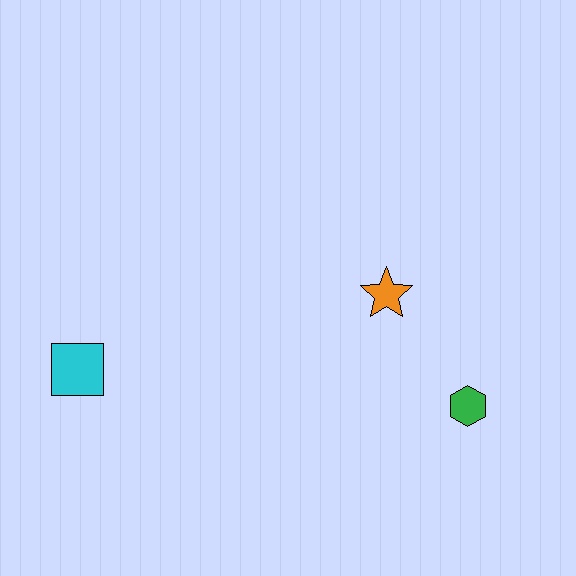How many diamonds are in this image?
There are no diamonds.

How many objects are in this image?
There are 3 objects.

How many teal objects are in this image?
There are no teal objects.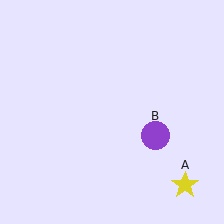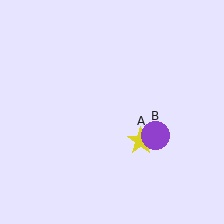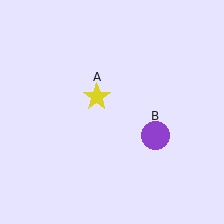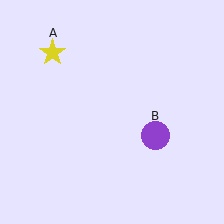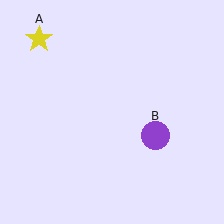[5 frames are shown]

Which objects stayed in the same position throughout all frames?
Purple circle (object B) remained stationary.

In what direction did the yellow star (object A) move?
The yellow star (object A) moved up and to the left.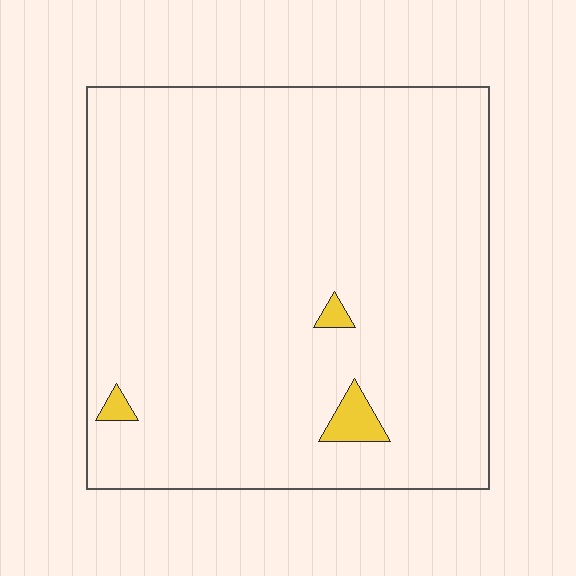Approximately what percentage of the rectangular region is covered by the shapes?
Approximately 0%.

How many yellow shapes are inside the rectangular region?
3.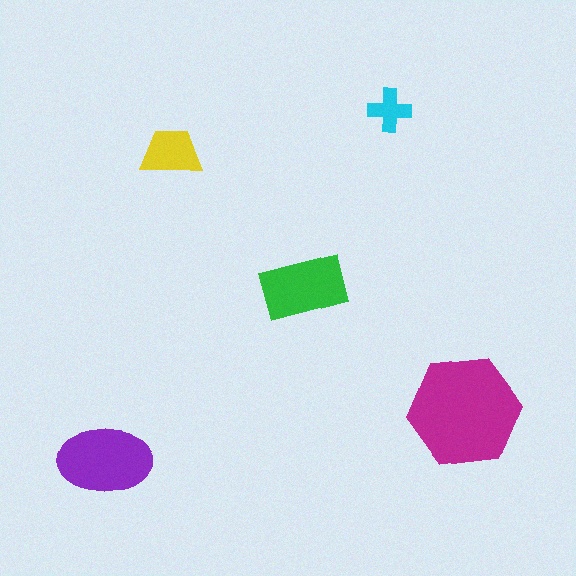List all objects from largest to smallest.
The magenta hexagon, the purple ellipse, the green rectangle, the yellow trapezoid, the cyan cross.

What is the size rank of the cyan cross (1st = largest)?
5th.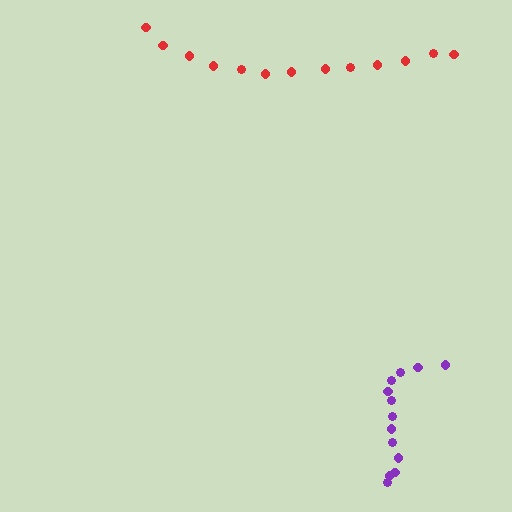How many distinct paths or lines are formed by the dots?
There are 2 distinct paths.